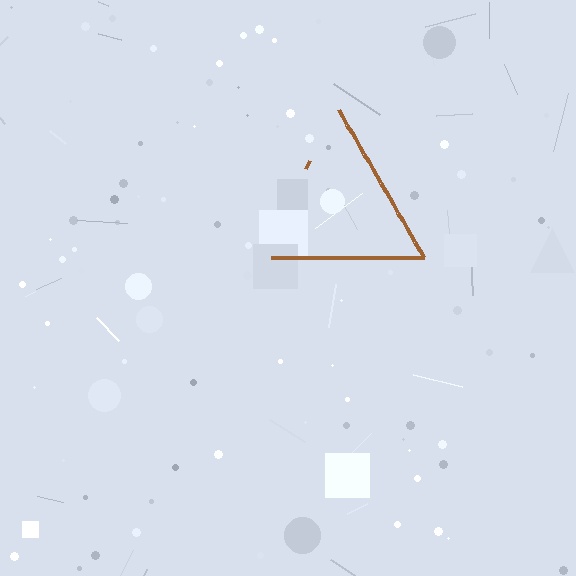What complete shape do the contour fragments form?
The contour fragments form a triangle.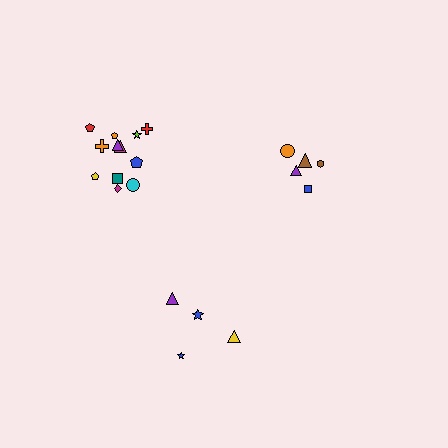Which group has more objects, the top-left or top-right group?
The top-left group.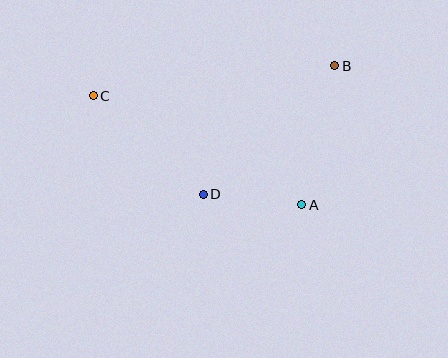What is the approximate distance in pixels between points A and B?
The distance between A and B is approximately 143 pixels.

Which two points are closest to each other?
Points A and D are closest to each other.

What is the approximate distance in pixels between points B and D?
The distance between B and D is approximately 184 pixels.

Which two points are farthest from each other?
Points B and C are farthest from each other.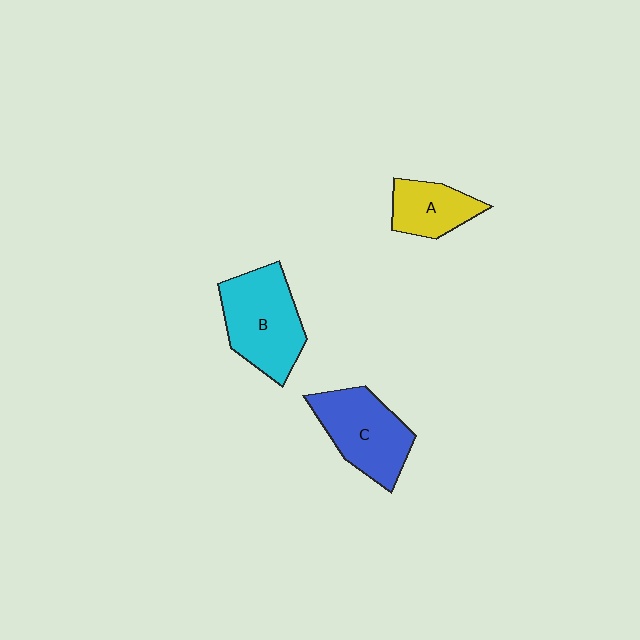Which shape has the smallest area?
Shape A (yellow).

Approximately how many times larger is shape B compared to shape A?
Approximately 1.7 times.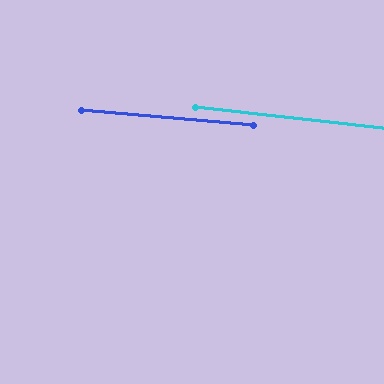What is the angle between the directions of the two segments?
Approximately 1 degree.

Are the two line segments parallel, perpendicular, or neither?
Parallel — their directions differ by only 1.1°.